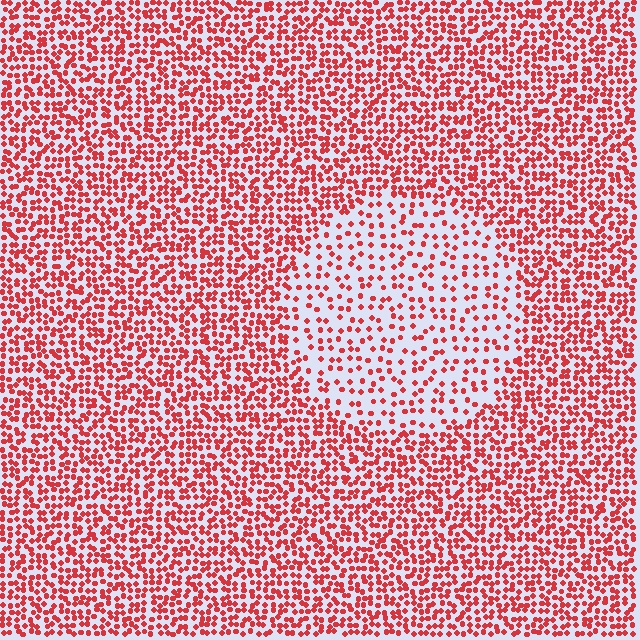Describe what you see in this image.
The image contains small red elements arranged at two different densities. A circle-shaped region is visible where the elements are less densely packed than the surrounding area.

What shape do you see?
I see a circle.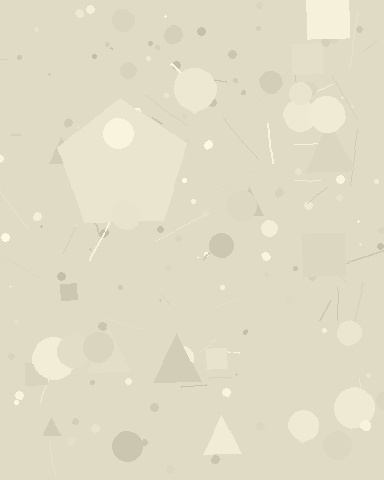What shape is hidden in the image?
A pentagon is hidden in the image.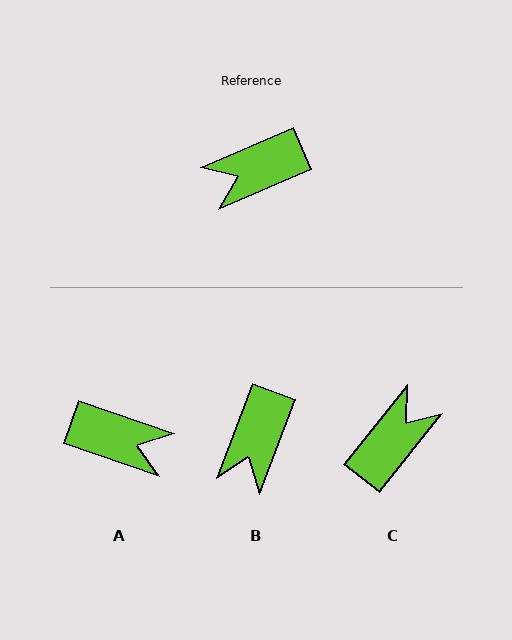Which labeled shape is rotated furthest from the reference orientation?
C, about 152 degrees away.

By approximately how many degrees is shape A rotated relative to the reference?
Approximately 138 degrees counter-clockwise.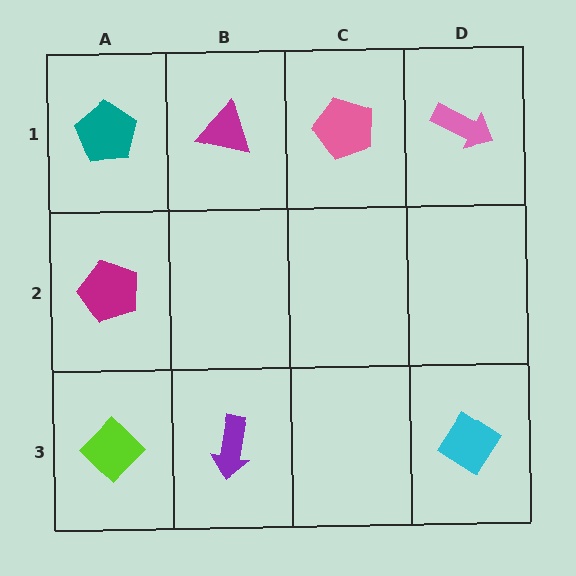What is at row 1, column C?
A pink pentagon.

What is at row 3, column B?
A purple arrow.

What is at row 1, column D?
A pink arrow.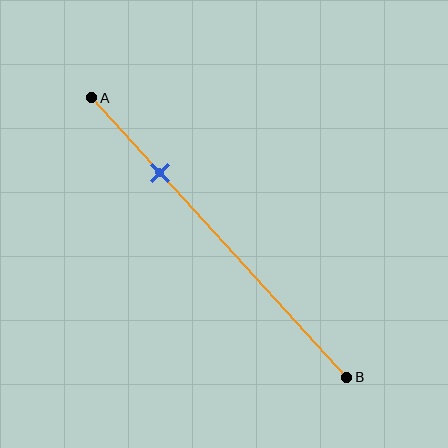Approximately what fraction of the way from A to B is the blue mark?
The blue mark is approximately 25% of the way from A to B.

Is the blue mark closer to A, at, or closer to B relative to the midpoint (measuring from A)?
The blue mark is closer to point A than the midpoint of segment AB.